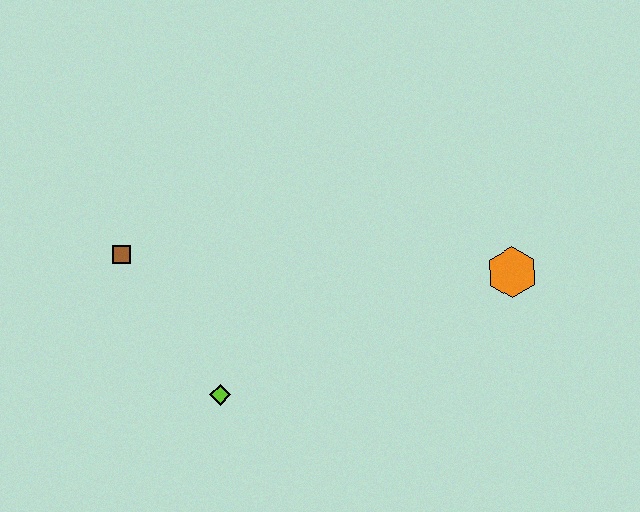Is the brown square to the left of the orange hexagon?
Yes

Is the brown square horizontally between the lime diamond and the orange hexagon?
No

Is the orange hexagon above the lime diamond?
Yes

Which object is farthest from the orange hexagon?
The brown square is farthest from the orange hexagon.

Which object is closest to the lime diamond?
The brown square is closest to the lime diamond.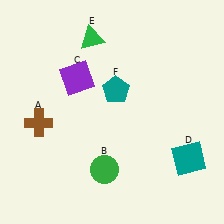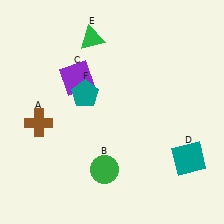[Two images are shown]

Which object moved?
The teal pentagon (F) moved left.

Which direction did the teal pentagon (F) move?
The teal pentagon (F) moved left.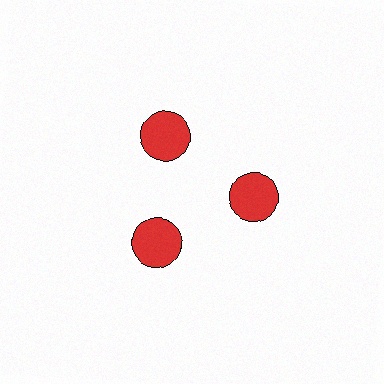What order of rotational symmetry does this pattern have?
This pattern has 3-fold rotational symmetry.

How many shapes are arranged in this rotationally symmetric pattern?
There are 3 shapes, arranged in 3 groups of 1.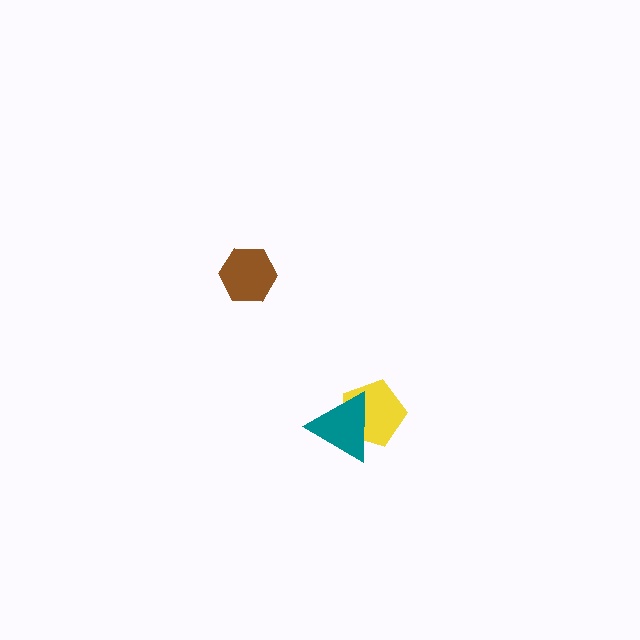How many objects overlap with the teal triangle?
1 object overlaps with the teal triangle.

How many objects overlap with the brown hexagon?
0 objects overlap with the brown hexagon.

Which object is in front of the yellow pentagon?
The teal triangle is in front of the yellow pentagon.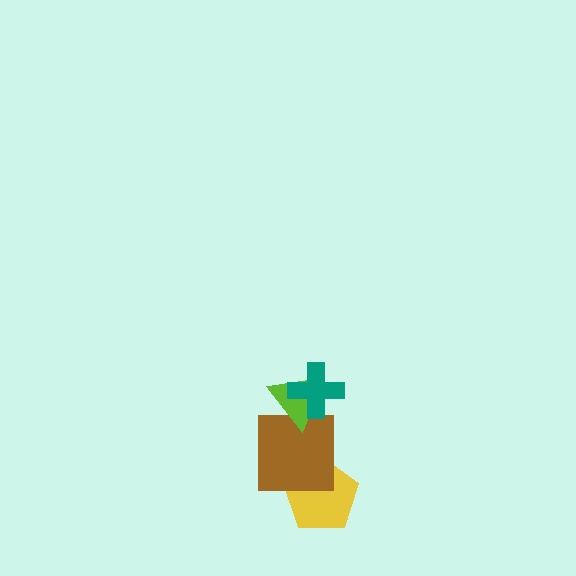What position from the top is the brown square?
The brown square is 3rd from the top.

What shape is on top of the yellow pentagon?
The brown square is on top of the yellow pentagon.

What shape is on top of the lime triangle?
The teal cross is on top of the lime triangle.